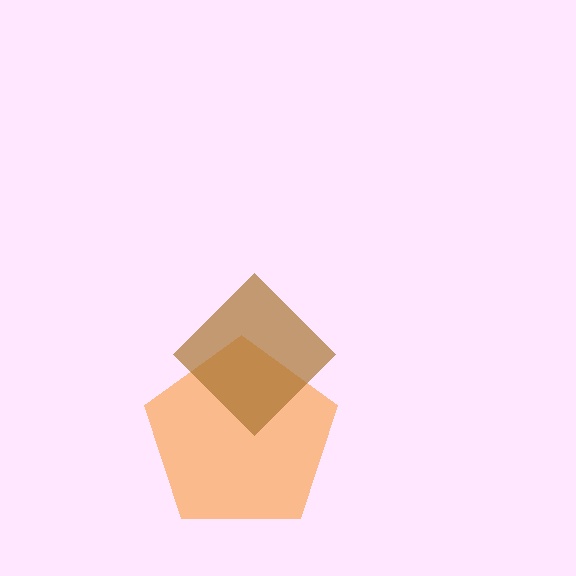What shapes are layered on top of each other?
The layered shapes are: an orange pentagon, a brown diamond.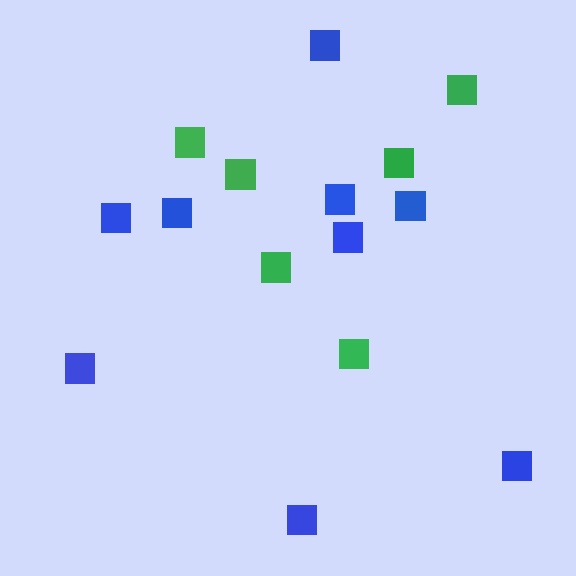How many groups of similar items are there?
There are 2 groups: one group of green squares (6) and one group of blue squares (9).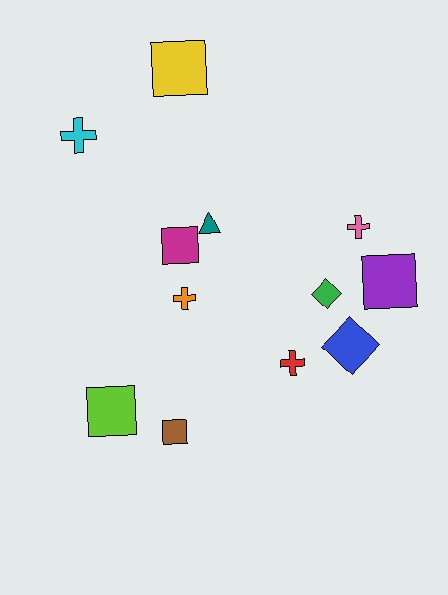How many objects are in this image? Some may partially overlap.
There are 12 objects.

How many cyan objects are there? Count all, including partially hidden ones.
There is 1 cyan object.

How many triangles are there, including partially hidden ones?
There is 1 triangle.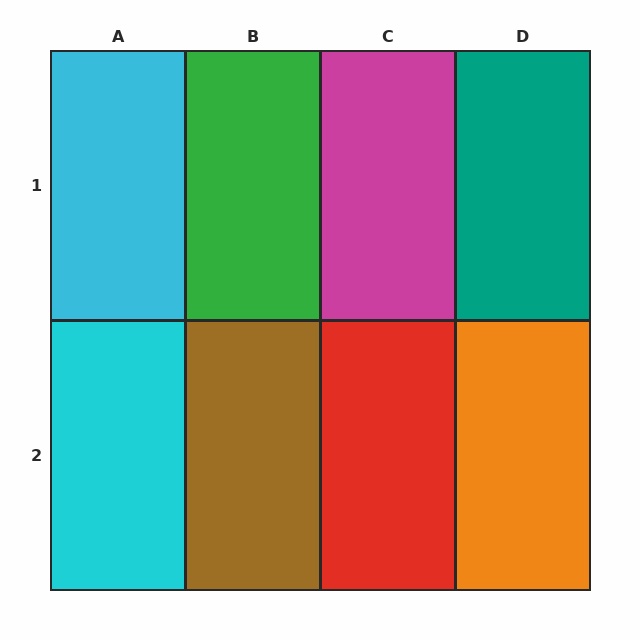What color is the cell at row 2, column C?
Red.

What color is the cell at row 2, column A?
Cyan.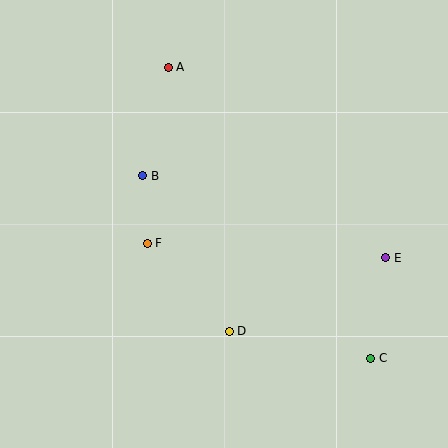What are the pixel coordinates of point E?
Point E is at (386, 258).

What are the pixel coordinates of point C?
Point C is at (371, 358).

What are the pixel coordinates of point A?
Point A is at (168, 67).